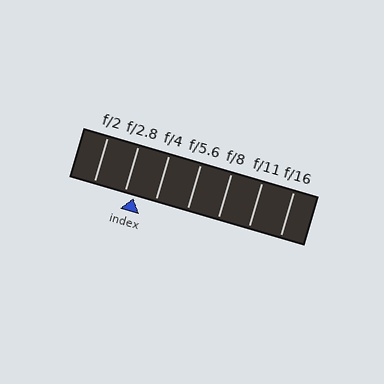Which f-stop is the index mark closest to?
The index mark is closest to f/2.8.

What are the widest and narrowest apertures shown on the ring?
The widest aperture shown is f/2 and the narrowest is f/16.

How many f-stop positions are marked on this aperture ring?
There are 7 f-stop positions marked.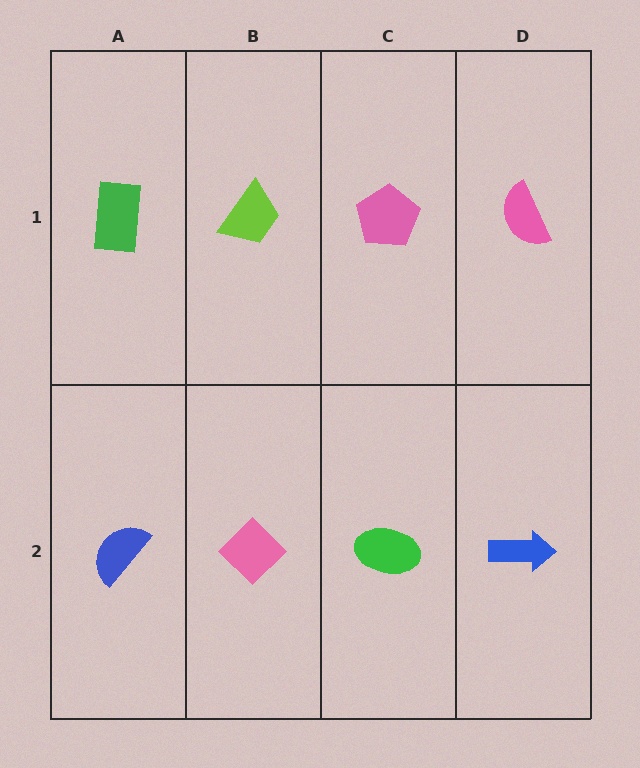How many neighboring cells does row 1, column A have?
2.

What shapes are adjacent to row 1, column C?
A green ellipse (row 2, column C), a lime trapezoid (row 1, column B), a pink semicircle (row 1, column D).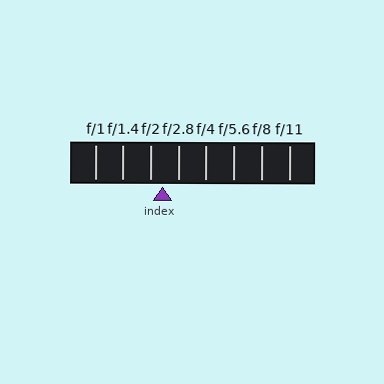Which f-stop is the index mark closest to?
The index mark is closest to f/2.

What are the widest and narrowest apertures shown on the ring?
The widest aperture shown is f/1 and the narrowest is f/11.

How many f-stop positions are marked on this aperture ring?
There are 8 f-stop positions marked.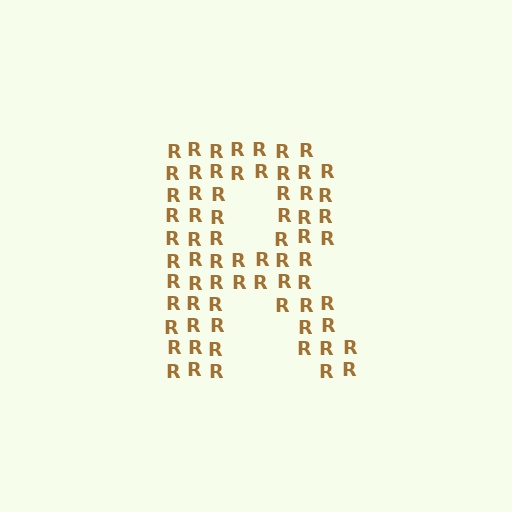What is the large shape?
The large shape is the letter R.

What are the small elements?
The small elements are letter R's.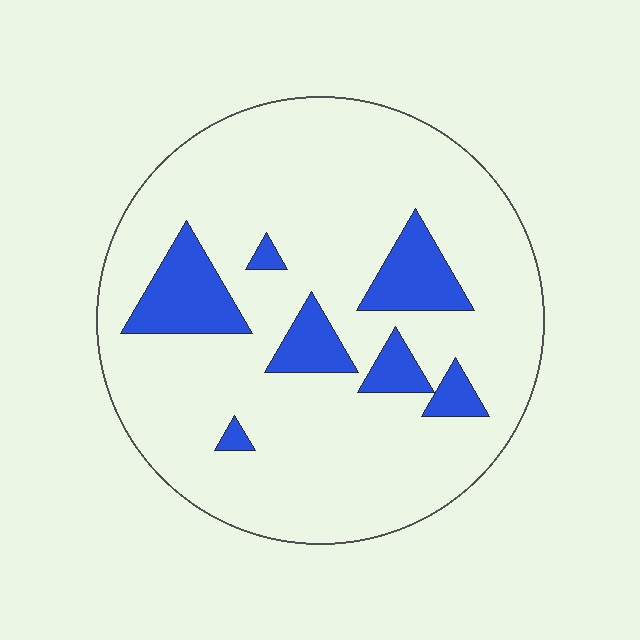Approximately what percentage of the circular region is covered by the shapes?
Approximately 15%.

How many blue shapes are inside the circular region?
7.